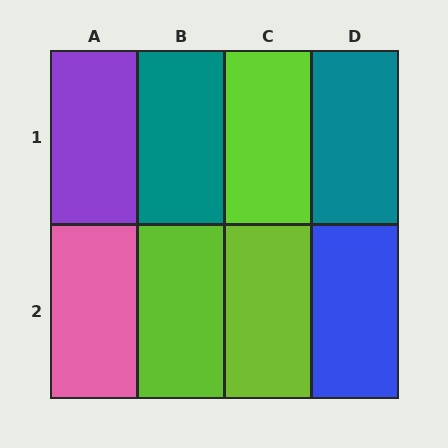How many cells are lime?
3 cells are lime.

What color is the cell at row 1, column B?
Teal.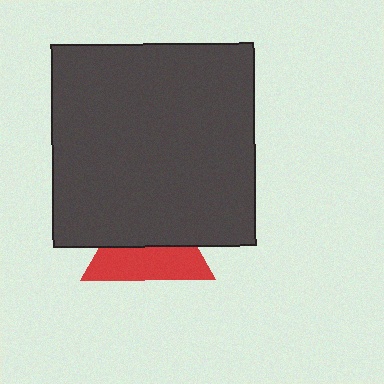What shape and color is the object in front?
The object in front is a dark gray square.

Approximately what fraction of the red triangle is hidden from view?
Roughly 53% of the red triangle is hidden behind the dark gray square.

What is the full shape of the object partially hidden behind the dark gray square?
The partially hidden object is a red triangle.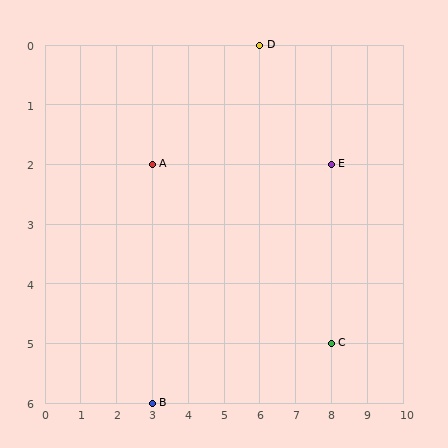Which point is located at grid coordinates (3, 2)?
Point A is at (3, 2).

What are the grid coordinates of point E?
Point E is at grid coordinates (8, 2).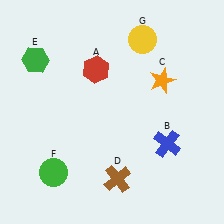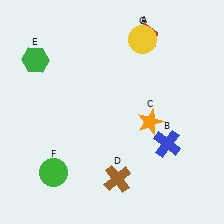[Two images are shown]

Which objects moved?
The objects that moved are: the red hexagon (A), the orange star (C).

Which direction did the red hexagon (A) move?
The red hexagon (A) moved right.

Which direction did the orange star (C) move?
The orange star (C) moved down.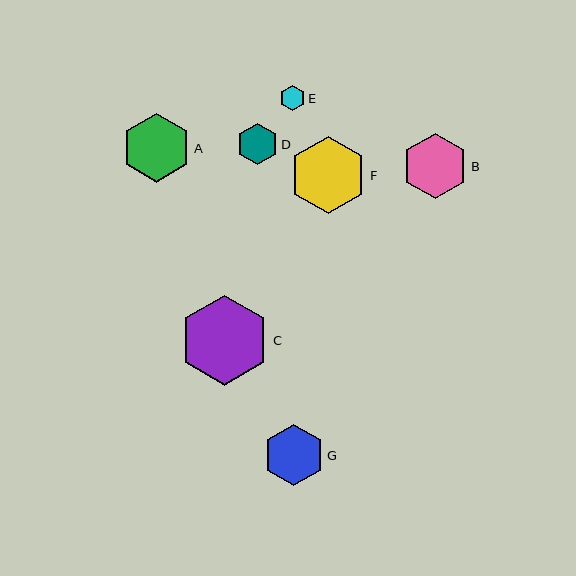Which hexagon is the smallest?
Hexagon E is the smallest with a size of approximately 25 pixels.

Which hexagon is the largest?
Hexagon C is the largest with a size of approximately 90 pixels.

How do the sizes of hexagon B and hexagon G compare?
Hexagon B and hexagon G are approximately the same size.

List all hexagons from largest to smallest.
From largest to smallest: C, F, A, B, G, D, E.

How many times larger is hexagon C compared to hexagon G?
Hexagon C is approximately 1.5 times the size of hexagon G.